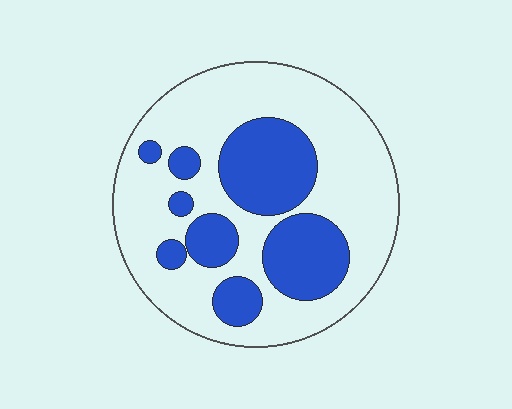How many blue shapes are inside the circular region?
8.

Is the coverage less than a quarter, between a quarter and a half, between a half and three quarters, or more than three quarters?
Between a quarter and a half.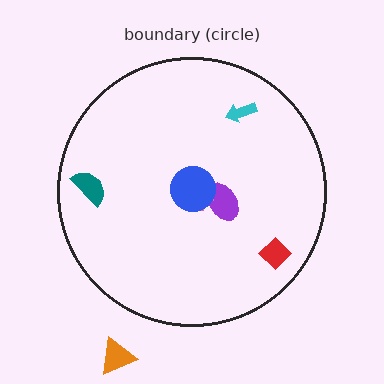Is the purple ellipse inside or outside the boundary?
Inside.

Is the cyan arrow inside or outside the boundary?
Inside.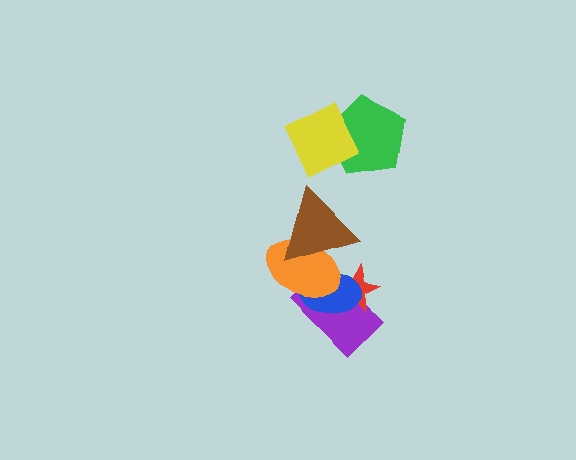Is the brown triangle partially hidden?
No, no other shape covers it.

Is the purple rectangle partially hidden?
Yes, it is partially covered by another shape.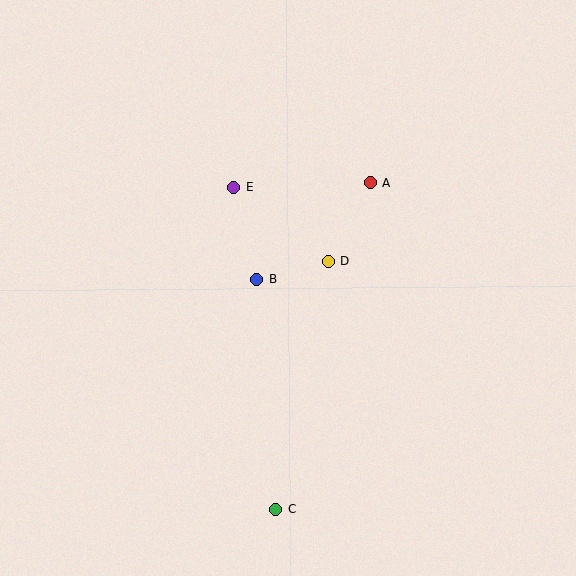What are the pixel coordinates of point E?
Point E is at (234, 188).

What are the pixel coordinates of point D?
Point D is at (328, 261).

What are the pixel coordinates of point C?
Point C is at (276, 509).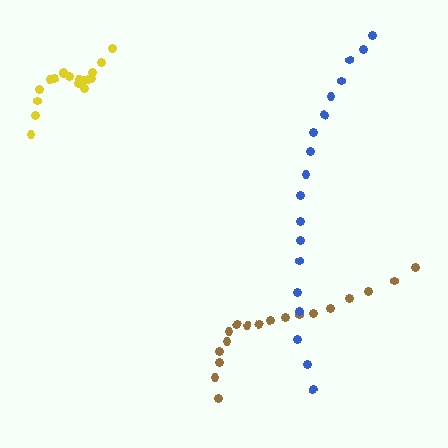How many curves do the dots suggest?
There are 3 distinct paths.